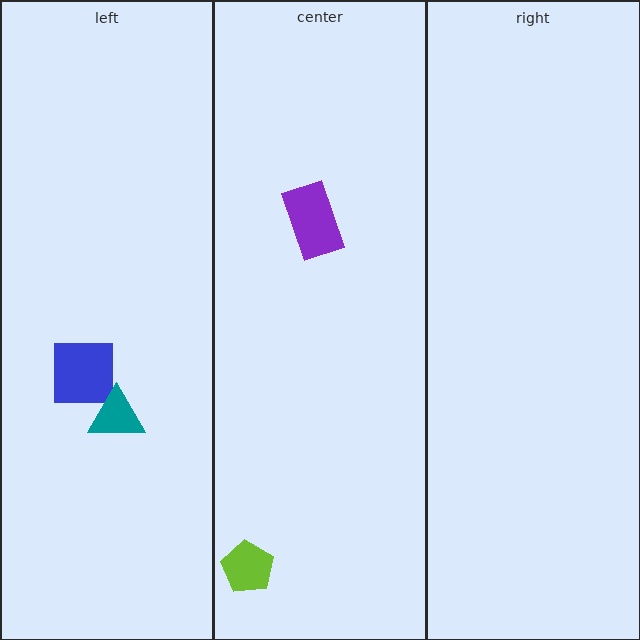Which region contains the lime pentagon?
The center region.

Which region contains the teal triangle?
The left region.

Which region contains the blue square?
The left region.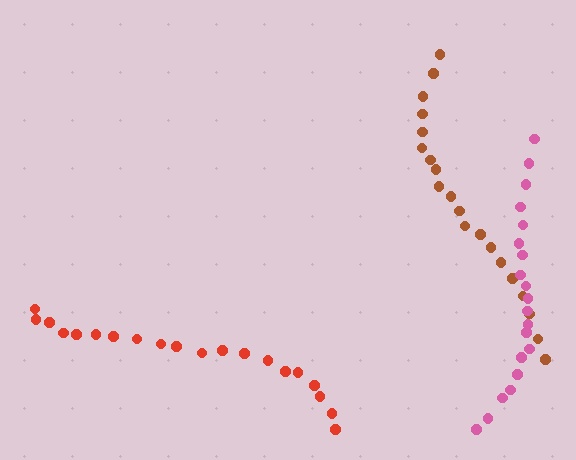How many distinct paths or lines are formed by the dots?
There are 3 distinct paths.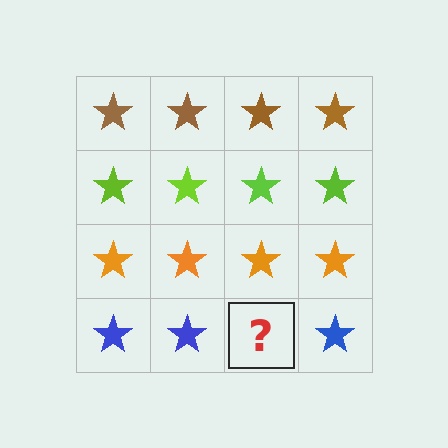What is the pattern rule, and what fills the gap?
The rule is that each row has a consistent color. The gap should be filled with a blue star.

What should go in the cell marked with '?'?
The missing cell should contain a blue star.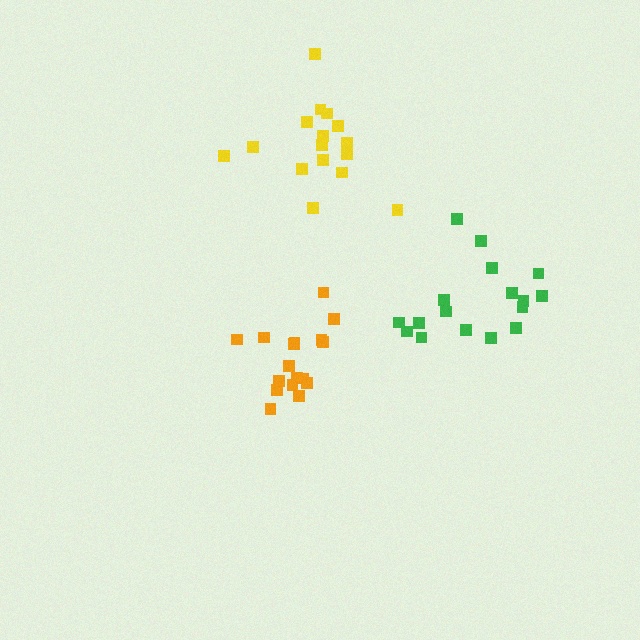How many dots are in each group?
Group 1: 17 dots, Group 2: 16 dots, Group 3: 17 dots (50 total).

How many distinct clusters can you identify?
There are 3 distinct clusters.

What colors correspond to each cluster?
The clusters are colored: orange, yellow, green.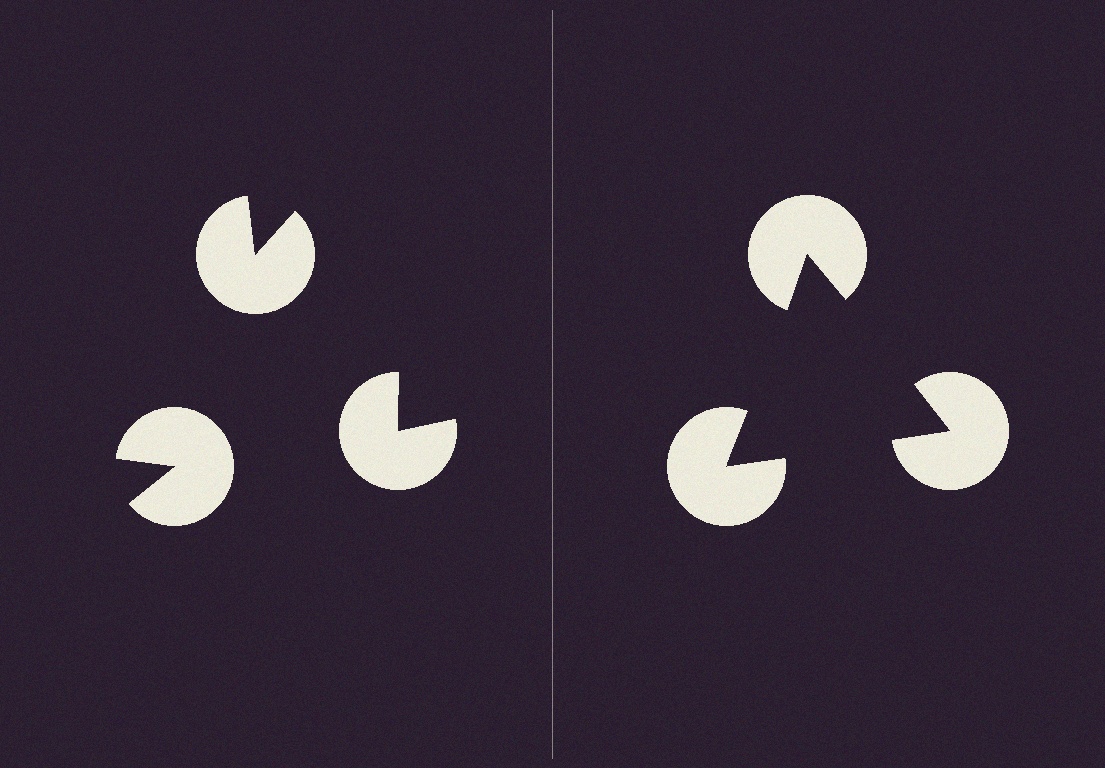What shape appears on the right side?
An illusory triangle.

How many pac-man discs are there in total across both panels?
6 — 3 on each side.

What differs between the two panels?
The pac-man discs are positioned identically on both sides; only the wedge orientations differ. On the right they align to a triangle; on the left they are misaligned.